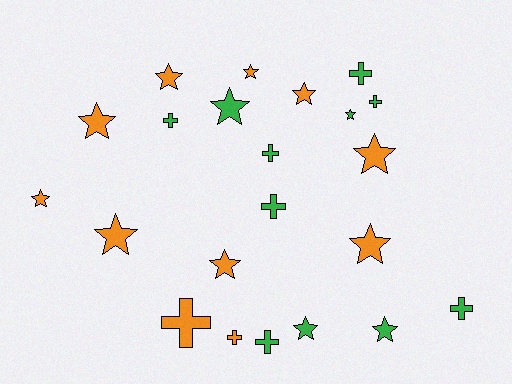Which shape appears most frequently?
Star, with 13 objects.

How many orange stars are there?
There are 9 orange stars.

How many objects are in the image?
There are 22 objects.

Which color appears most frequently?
Orange, with 11 objects.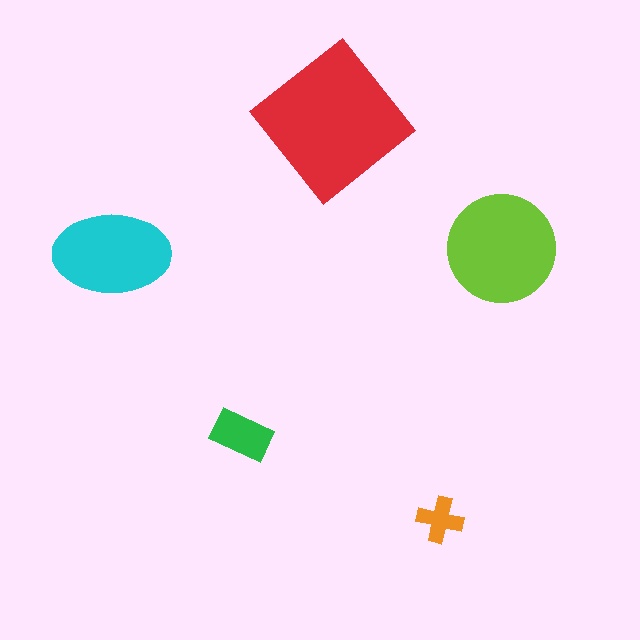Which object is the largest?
The red diamond.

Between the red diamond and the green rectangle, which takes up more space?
The red diamond.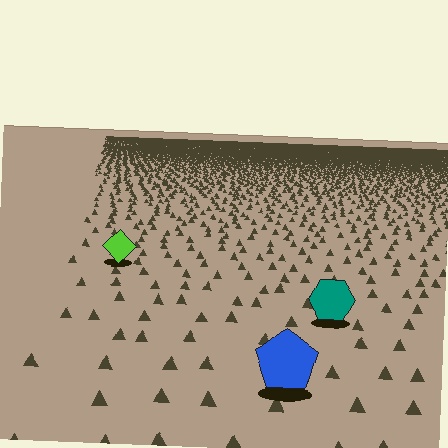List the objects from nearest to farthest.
From nearest to farthest: the blue pentagon, the teal hexagon, the lime diamond.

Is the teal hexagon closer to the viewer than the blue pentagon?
No. The blue pentagon is closer — you can tell from the texture gradient: the ground texture is coarser near it.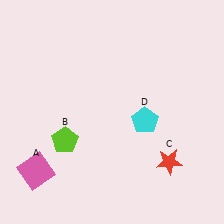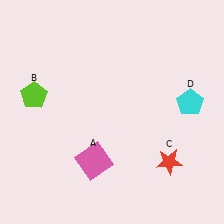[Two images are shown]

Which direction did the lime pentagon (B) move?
The lime pentagon (B) moved up.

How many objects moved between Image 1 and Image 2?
3 objects moved between the two images.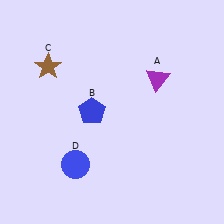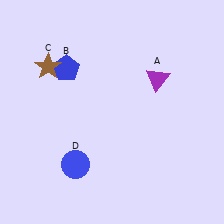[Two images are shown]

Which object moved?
The blue pentagon (B) moved up.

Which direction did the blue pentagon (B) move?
The blue pentagon (B) moved up.